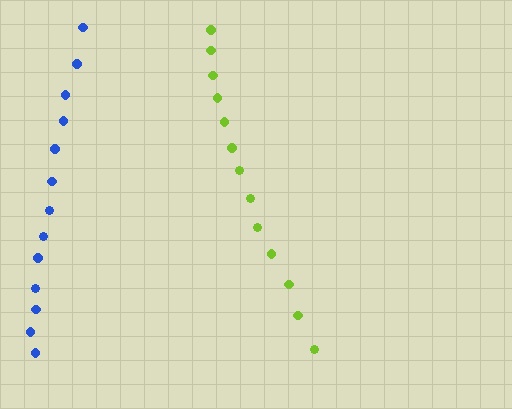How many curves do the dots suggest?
There are 2 distinct paths.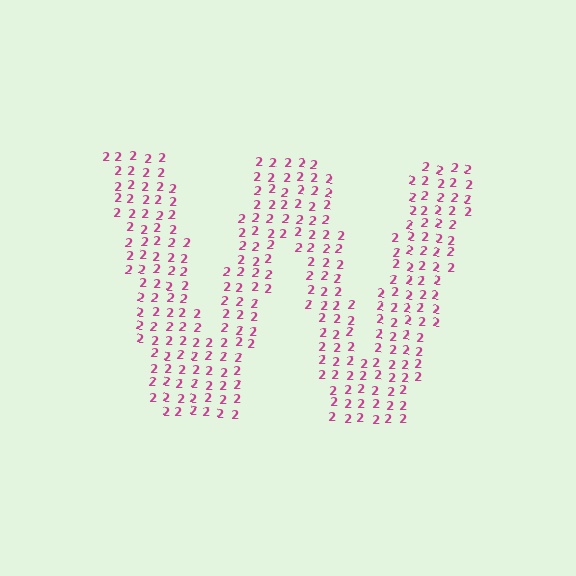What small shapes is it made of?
It is made of small digit 2's.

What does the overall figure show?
The overall figure shows the letter W.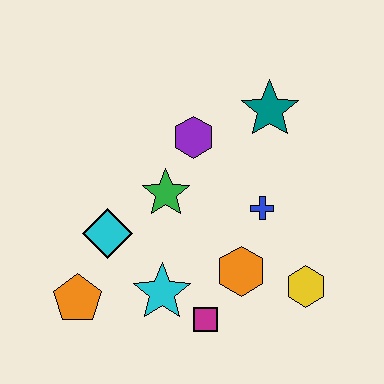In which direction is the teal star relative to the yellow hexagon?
The teal star is above the yellow hexagon.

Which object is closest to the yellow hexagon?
The orange hexagon is closest to the yellow hexagon.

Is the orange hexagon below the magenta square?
No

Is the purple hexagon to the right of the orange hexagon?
No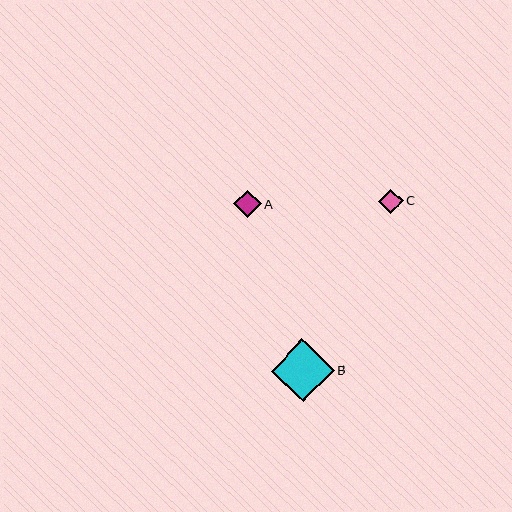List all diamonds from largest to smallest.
From largest to smallest: B, A, C.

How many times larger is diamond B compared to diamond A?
Diamond B is approximately 2.3 times the size of diamond A.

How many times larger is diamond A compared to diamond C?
Diamond A is approximately 1.1 times the size of diamond C.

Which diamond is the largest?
Diamond B is the largest with a size of approximately 63 pixels.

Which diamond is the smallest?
Diamond C is the smallest with a size of approximately 24 pixels.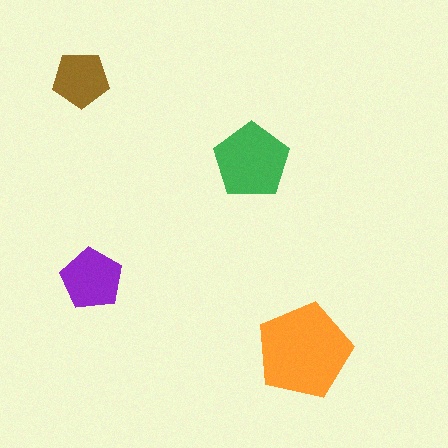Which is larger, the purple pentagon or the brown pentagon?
The purple one.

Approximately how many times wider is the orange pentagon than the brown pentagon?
About 1.5 times wider.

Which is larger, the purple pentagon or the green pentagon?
The green one.